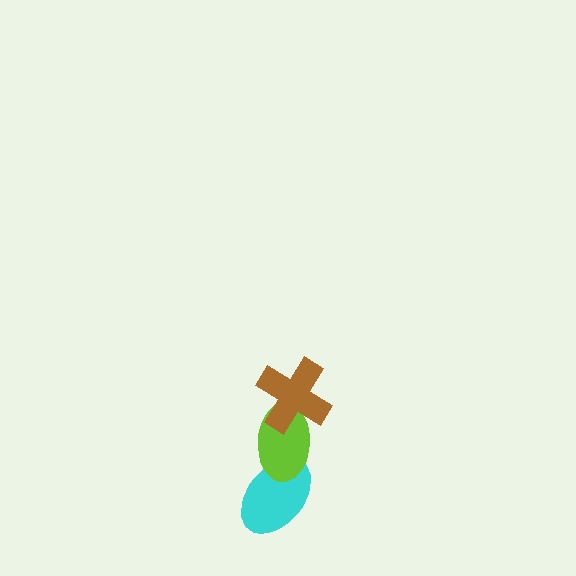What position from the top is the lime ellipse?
The lime ellipse is 2nd from the top.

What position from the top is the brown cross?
The brown cross is 1st from the top.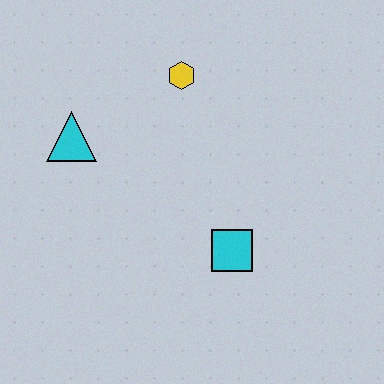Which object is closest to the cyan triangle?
The yellow hexagon is closest to the cyan triangle.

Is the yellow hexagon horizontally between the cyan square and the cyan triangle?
Yes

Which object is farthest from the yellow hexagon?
The cyan square is farthest from the yellow hexagon.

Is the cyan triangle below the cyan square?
No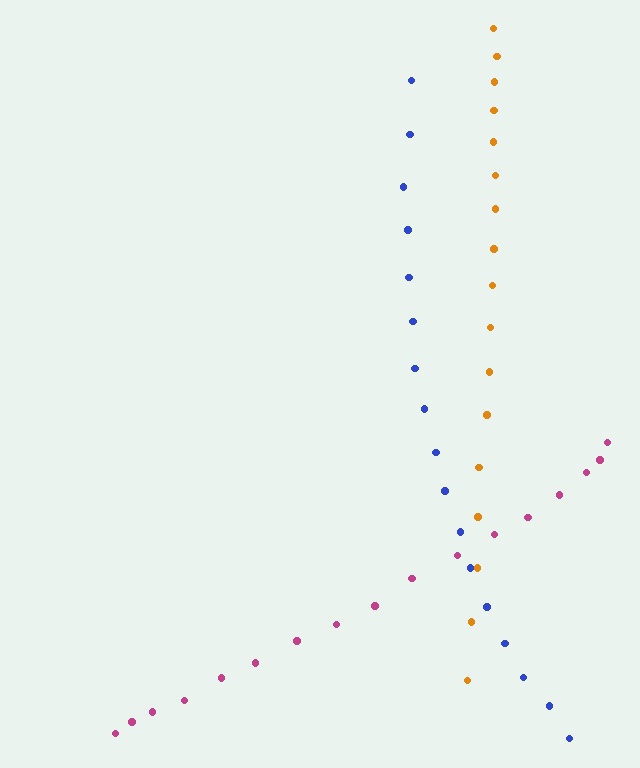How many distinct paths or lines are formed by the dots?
There are 3 distinct paths.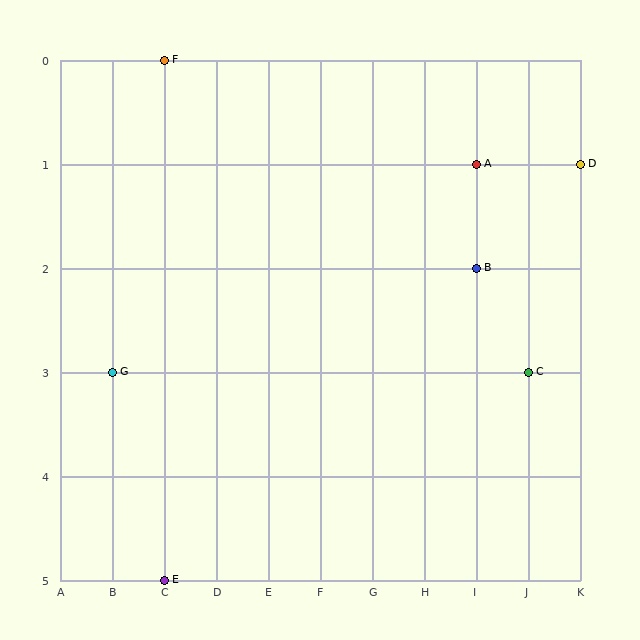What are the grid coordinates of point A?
Point A is at grid coordinates (I, 1).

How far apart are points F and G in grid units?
Points F and G are 1 column and 3 rows apart (about 3.2 grid units diagonally).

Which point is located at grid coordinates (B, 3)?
Point G is at (B, 3).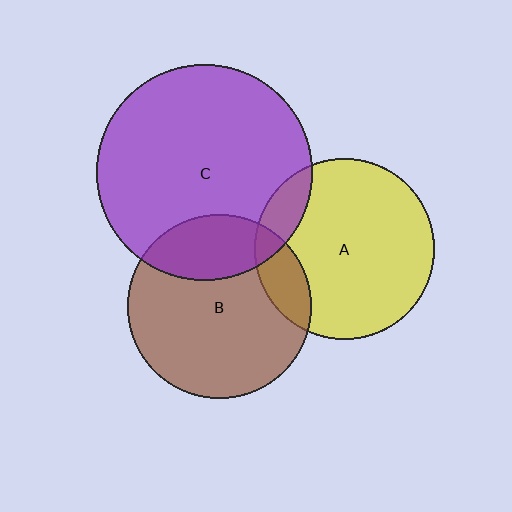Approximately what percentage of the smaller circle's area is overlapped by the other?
Approximately 25%.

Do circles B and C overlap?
Yes.